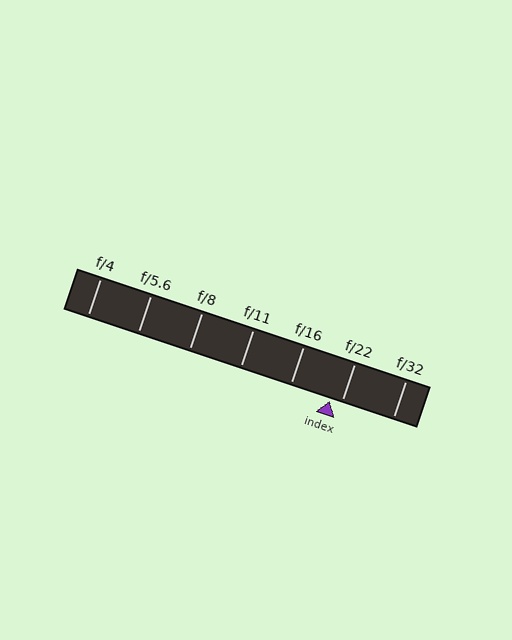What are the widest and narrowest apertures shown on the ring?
The widest aperture shown is f/4 and the narrowest is f/32.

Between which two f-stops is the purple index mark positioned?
The index mark is between f/16 and f/22.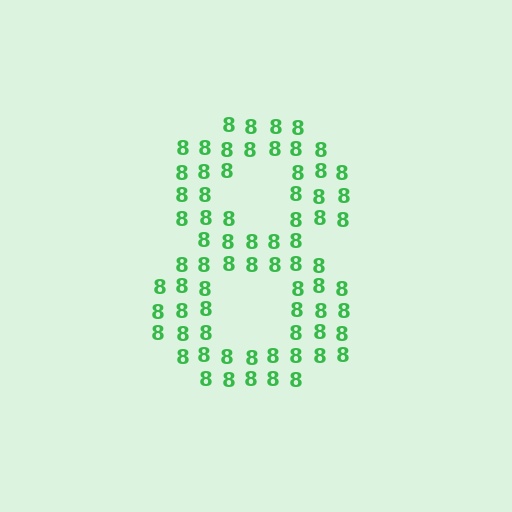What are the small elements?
The small elements are digit 8's.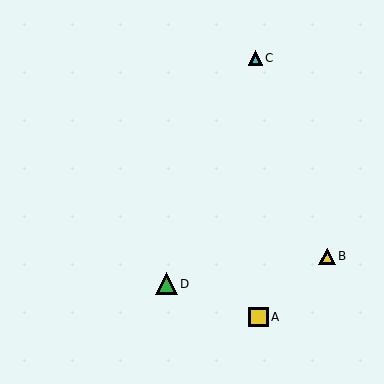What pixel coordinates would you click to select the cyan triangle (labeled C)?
Click at (255, 58) to select the cyan triangle C.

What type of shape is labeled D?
Shape D is a green triangle.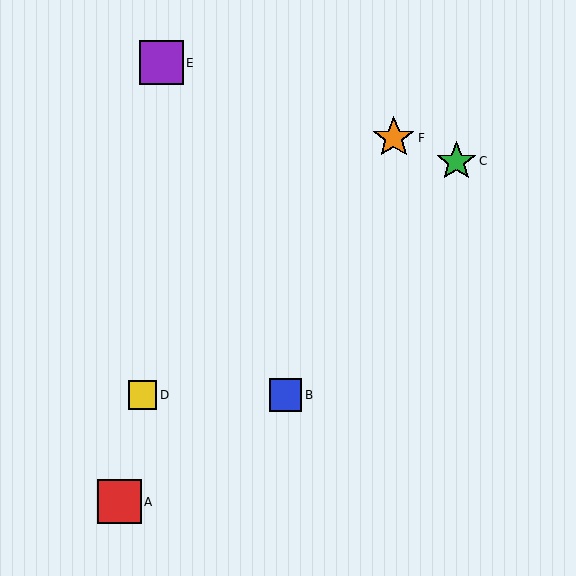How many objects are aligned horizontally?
2 objects (B, D) are aligned horizontally.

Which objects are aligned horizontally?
Objects B, D are aligned horizontally.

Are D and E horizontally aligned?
No, D is at y≈395 and E is at y≈63.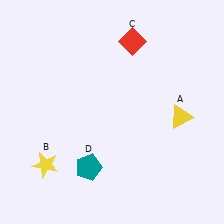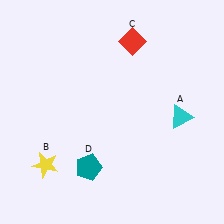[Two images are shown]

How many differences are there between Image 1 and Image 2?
There is 1 difference between the two images.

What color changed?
The triangle (A) changed from yellow in Image 1 to cyan in Image 2.